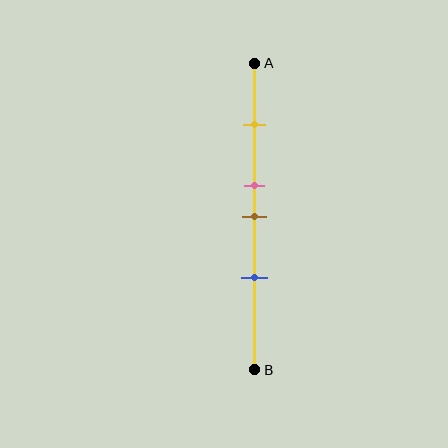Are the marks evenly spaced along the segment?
No, the marks are not evenly spaced.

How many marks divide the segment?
There are 4 marks dividing the segment.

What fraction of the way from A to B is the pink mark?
The pink mark is approximately 40% (0.4) of the way from A to B.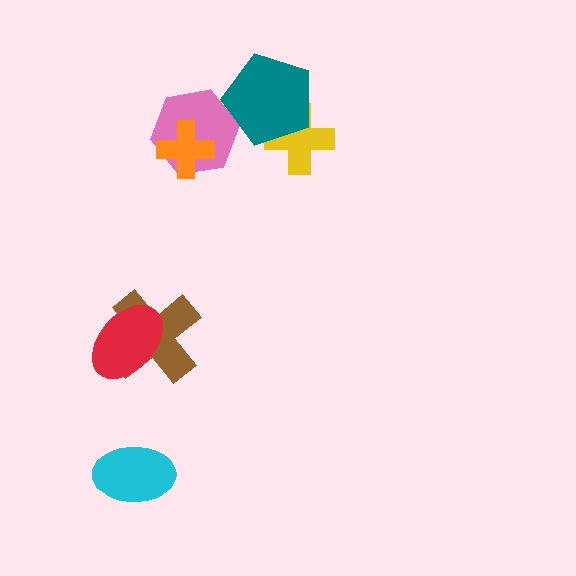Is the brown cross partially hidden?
Yes, it is partially covered by another shape.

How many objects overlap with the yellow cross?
1 object overlaps with the yellow cross.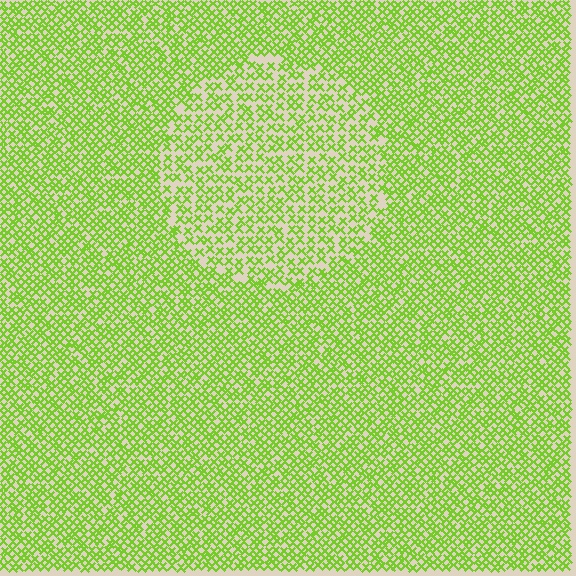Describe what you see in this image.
The image contains small lime elements arranged at two different densities. A circle-shaped region is visible where the elements are less densely packed than the surrounding area.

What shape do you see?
I see a circle.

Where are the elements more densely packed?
The elements are more densely packed outside the circle boundary.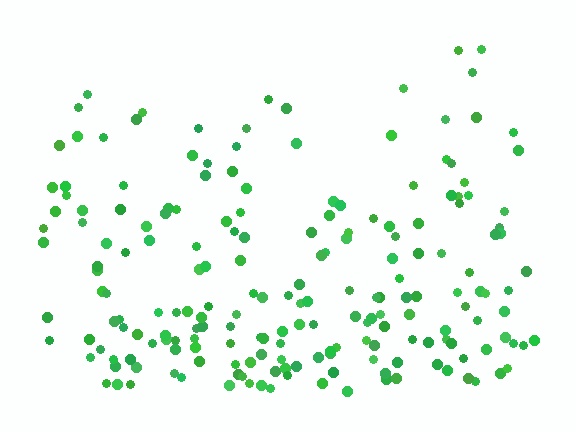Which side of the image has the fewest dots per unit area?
The top.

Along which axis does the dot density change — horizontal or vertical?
Vertical.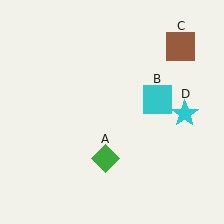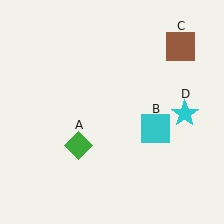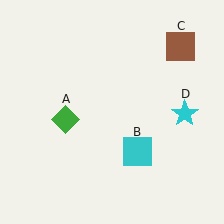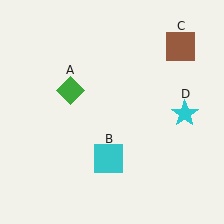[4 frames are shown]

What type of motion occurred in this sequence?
The green diamond (object A), cyan square (object B) rotated clockwise around the center of the scene.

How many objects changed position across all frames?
2 objects changed position: green diamond (object A), cyan square (object B).